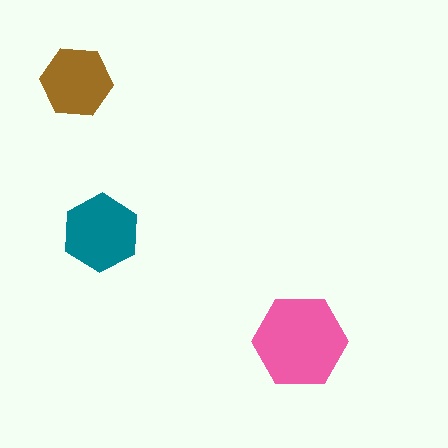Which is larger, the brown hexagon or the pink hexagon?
The pink one.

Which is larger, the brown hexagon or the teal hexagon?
The teal one.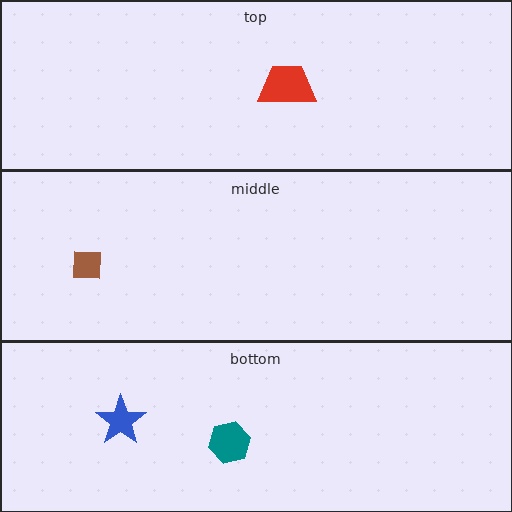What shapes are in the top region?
The red trapezoid.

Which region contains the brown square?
The middle region.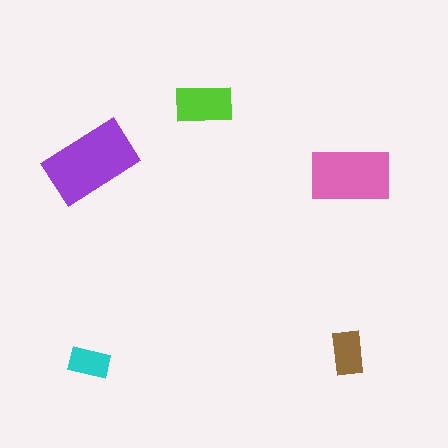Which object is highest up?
The lime rectangle is topmost.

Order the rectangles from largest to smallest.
the purple one, the pink one, the lime one, the brown one, the cyan one.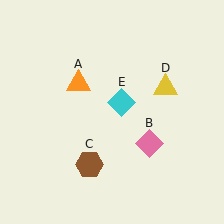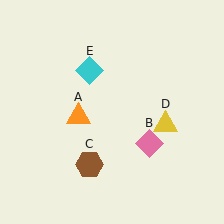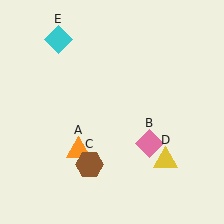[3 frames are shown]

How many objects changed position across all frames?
3 objects changed position: orange triangle (object A), yellow triangle (object D), cyan diamond (object E).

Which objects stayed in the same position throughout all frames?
Pink diamond (object B) and brown hexagon (object C) remained stationary.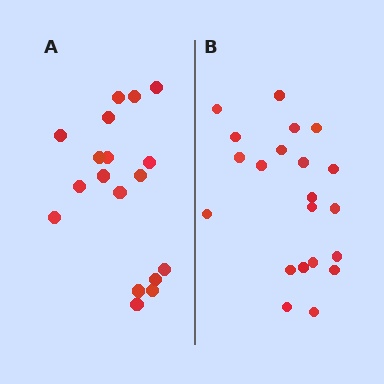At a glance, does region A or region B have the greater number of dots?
Region B (the right region) has more dots.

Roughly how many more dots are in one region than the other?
Region B has just a few more — roughly 2 or 3 more dots than region A.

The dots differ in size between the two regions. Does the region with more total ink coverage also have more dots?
No. Region A has more total ink coverage because its dots are larger, but region B actually contains more individual dots. Total area can be misleading — the number of items is what matters here.